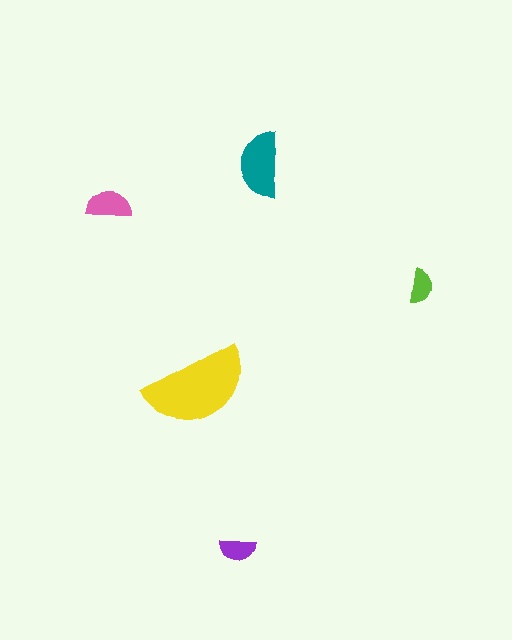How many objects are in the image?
There are 5 objects in the image.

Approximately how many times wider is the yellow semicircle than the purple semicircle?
About 3 times wider.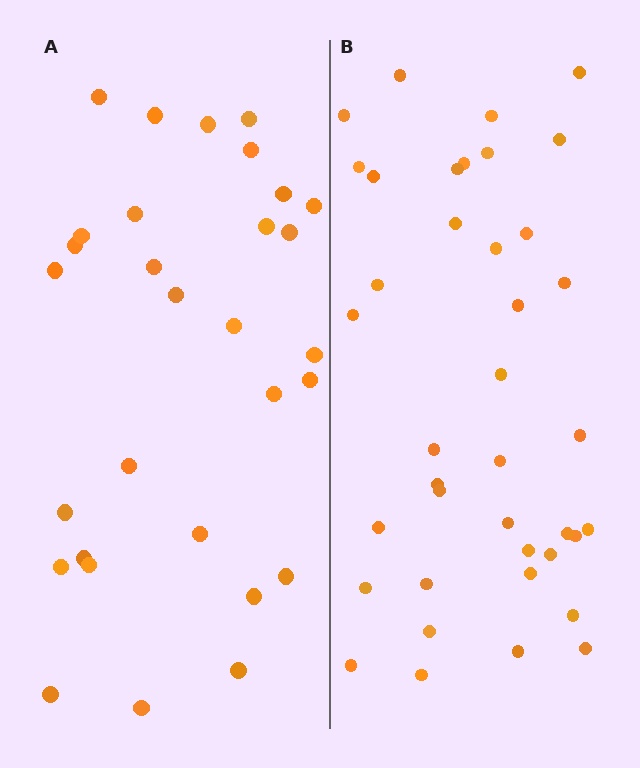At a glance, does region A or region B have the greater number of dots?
Region B (the right region) has more dots.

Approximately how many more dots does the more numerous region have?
Region B has roughly 8 or so more dots than region A.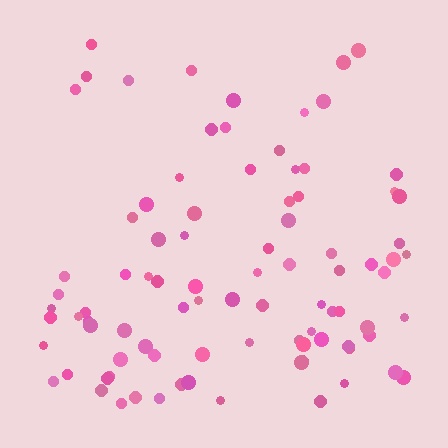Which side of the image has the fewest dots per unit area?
The top.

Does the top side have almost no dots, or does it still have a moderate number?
Still a moderate number, just noticeably fewer than the bottom.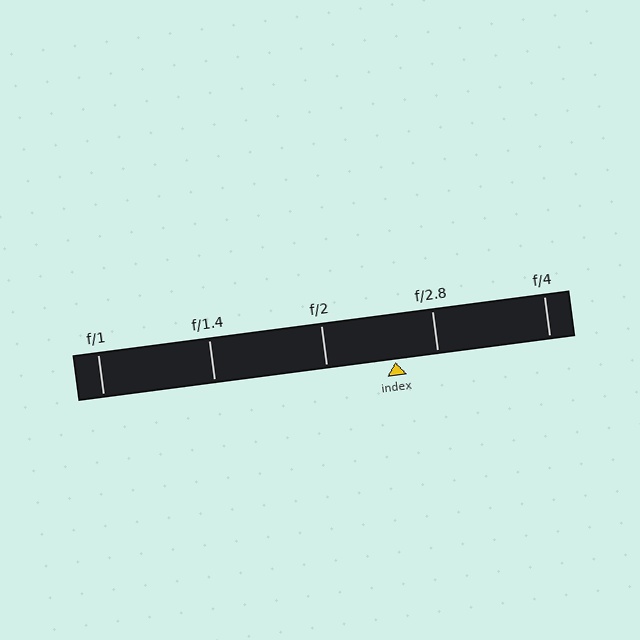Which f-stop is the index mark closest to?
The index mark is closest to f/2.8.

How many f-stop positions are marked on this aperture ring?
There are 5 f-stop positions marked.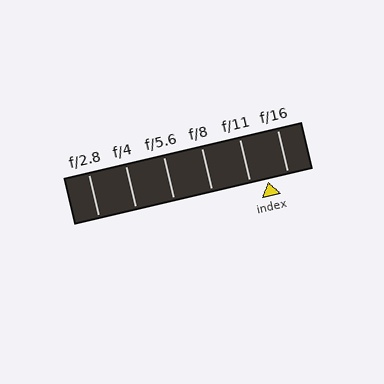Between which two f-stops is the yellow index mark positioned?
The index mark is between f/11 and f/16.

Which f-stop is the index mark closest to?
The index mark is closest to f/11.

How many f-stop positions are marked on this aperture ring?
There are 6 f-stop positions marked.